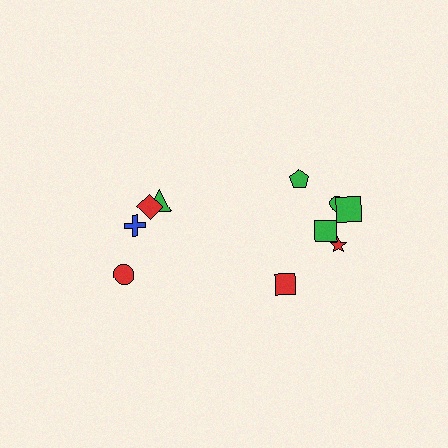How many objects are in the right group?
There are 6 objects.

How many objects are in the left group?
There are 4 objects.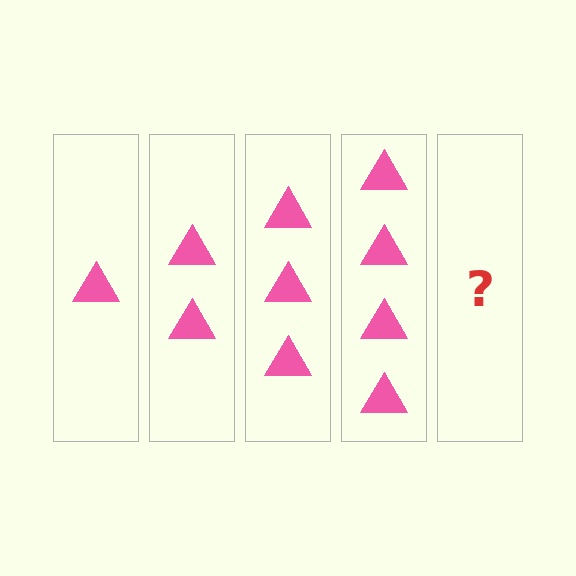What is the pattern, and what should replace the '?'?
The pattern is that each step adds one more triangle. The '?' should be 5 triangles.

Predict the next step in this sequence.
The next step is 5 triangles.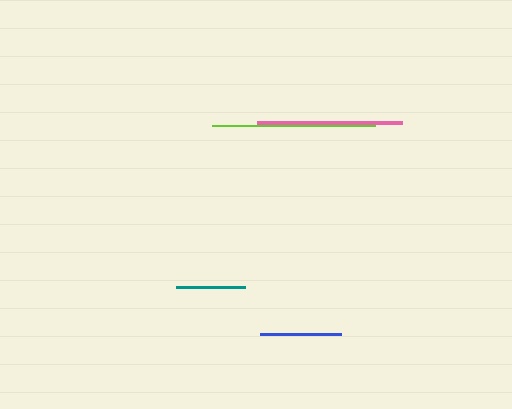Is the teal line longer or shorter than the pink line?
The pink line is longer than the teal line.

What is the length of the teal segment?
The teal segment is approximately 70 pixels long.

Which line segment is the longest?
The lime line is the longest at approximately 164 pixels.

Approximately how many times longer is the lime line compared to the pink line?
The lime line is approximately 1.1 times the length of the pink line.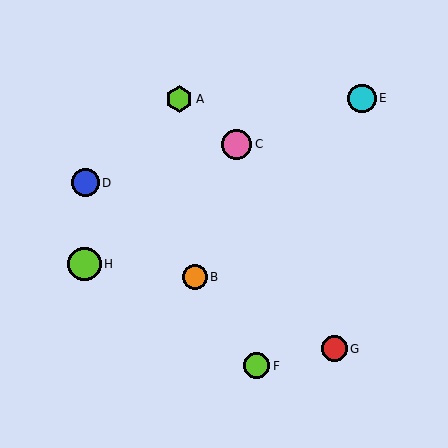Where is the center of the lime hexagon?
The center of the lime hexagon is at (179, 99).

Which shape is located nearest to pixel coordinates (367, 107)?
The cyan circle (labeled E) at (362, 98) is nearest to that location.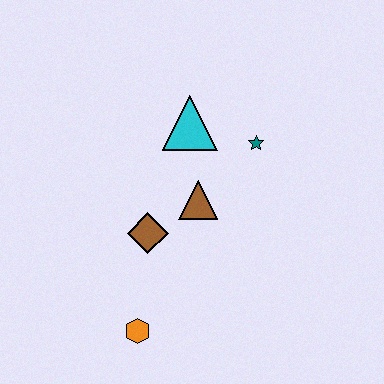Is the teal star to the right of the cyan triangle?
Yes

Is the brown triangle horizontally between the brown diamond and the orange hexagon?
No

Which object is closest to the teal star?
The cyan triangle is closest to the teal star.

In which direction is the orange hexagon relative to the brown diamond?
The orange hexagon is below the brown diamond.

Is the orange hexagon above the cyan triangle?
No